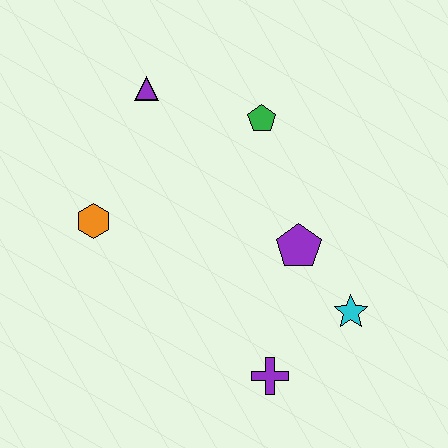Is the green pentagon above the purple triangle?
No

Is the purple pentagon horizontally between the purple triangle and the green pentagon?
No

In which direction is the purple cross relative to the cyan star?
The purple cross is to the left of the cyan star.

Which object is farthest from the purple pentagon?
The purple triangle is farthest from the purple pentagon.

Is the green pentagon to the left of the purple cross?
Yes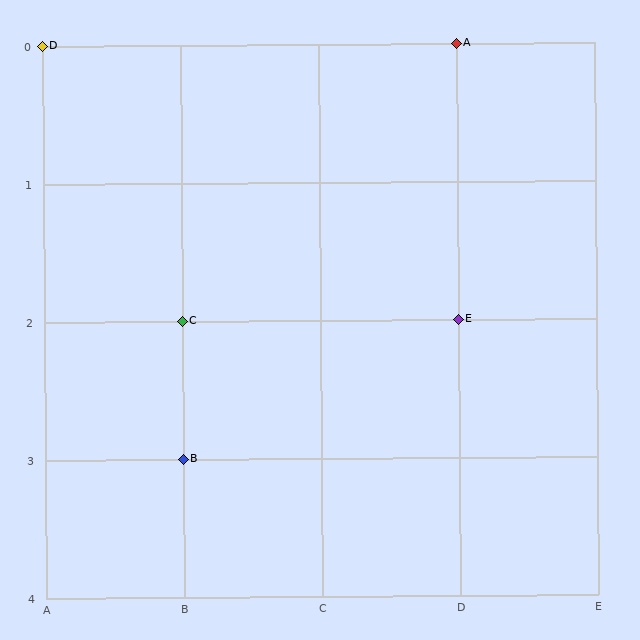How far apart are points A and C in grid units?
Points A and C are 2 columns and 2 rows apart (about 2.8 grid units diagonally).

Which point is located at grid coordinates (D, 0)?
Point A is at (D, 0).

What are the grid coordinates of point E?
Point E is at grid coordinates (D, 2).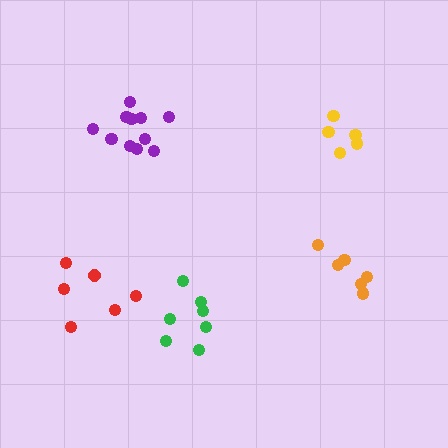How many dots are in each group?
Group 1: 6 dots, Group 2: 6 dots, Group 3: 11 dots, Group 4: 5 dots, Group 5: 7 dots (35 total).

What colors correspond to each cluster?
The clusters are colored: orange, red, purple, yellow, green.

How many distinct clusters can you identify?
There are 5 distinct clusters.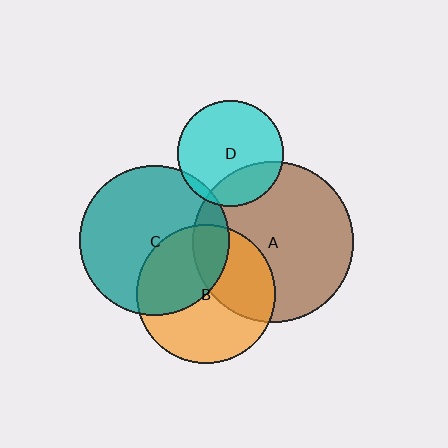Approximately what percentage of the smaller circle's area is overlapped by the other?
Approximately 5%.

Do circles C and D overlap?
Yes.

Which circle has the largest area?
Circle A (brown).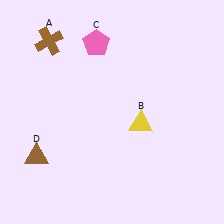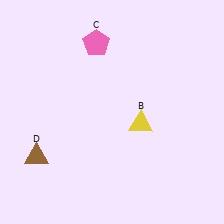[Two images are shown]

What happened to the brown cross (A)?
The brown cross (A) was removed in Image 2. It was in the top-left area of Image 1.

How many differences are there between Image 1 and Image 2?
There is 1 difference between the two images.